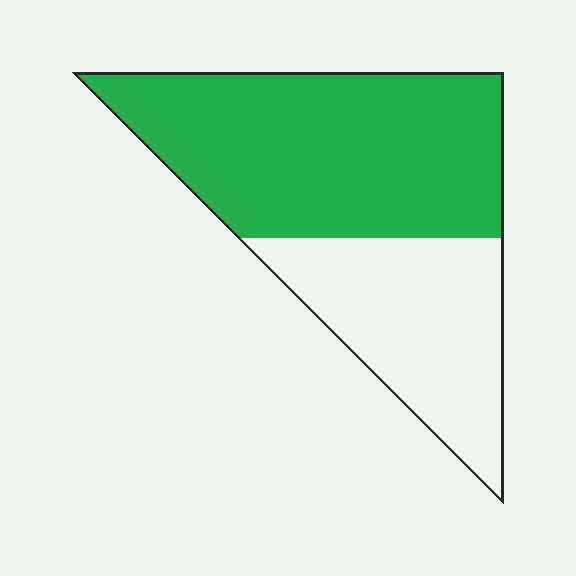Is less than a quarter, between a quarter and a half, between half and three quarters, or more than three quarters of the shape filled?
Between half and three quarters.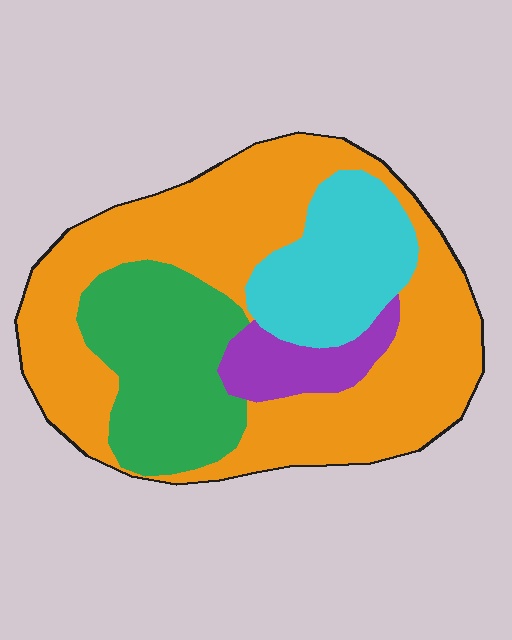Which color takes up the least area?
Purple, at roughly 10%.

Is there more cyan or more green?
Green.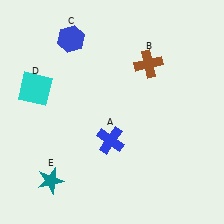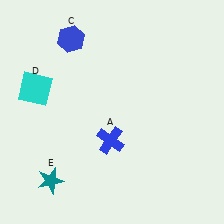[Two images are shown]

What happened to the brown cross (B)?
The brown cross (B) was removed in Image 2. It was in the top-right area of Image 1.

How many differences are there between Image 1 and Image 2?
There is 1 difference between the two images.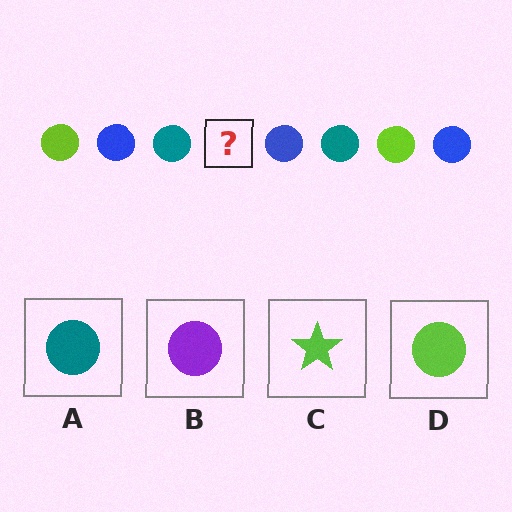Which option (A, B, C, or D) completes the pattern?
D.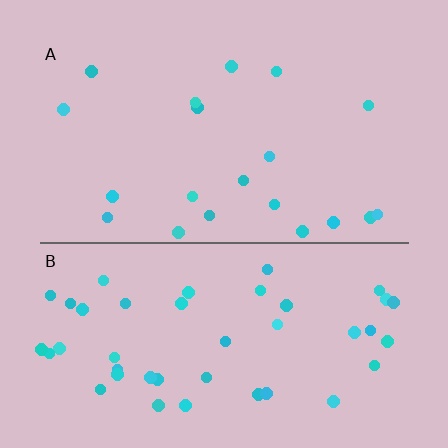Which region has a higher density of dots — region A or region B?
B (the bottom).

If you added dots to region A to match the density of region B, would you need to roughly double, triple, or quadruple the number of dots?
Approximately double.